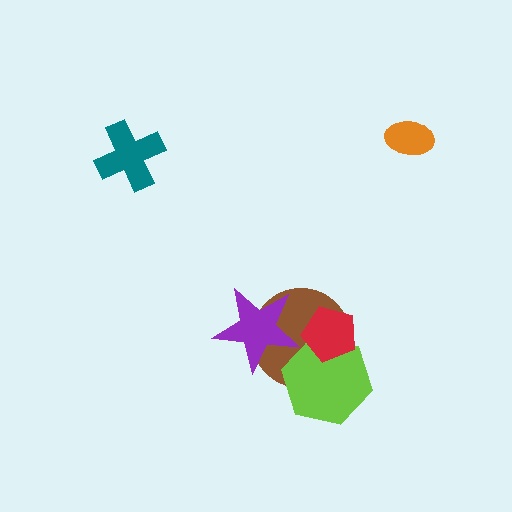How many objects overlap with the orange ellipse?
0 objects overlap with the orange ellipse.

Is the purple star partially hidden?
No, no other shape covers it.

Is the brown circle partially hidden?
Yes, it is partially covered by another shape.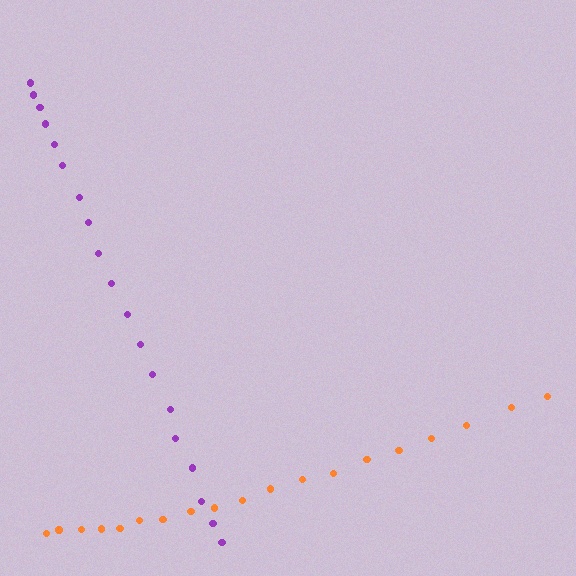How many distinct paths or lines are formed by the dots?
There are 2 distinct paths.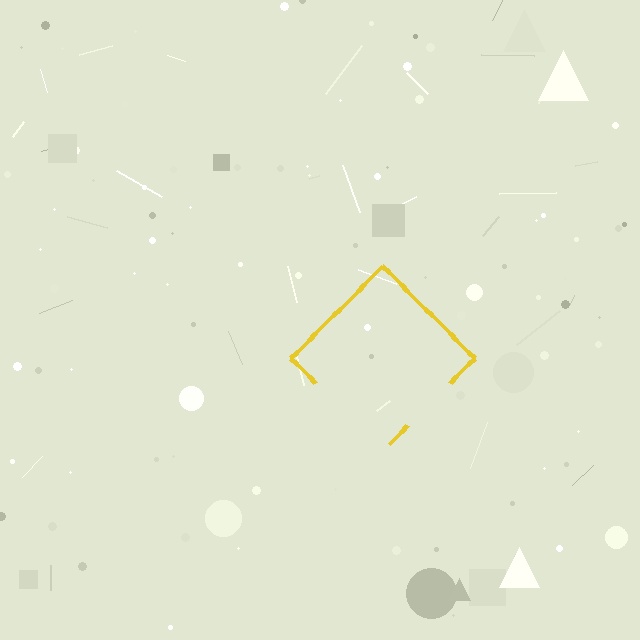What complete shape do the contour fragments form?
The contour fragments form a diamond.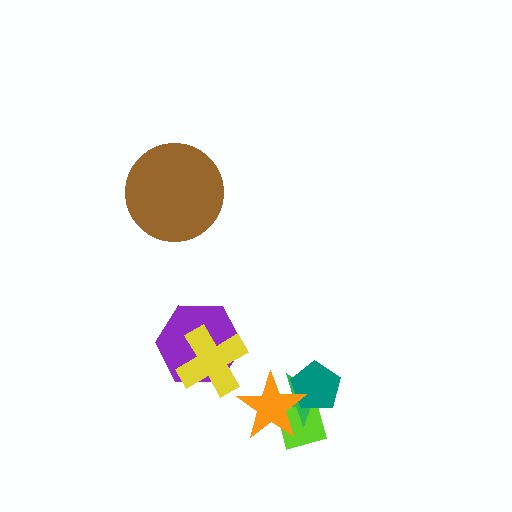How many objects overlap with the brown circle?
0 objects overlap with the brown circle.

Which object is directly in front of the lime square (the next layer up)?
The green star is directly in front of the lime square.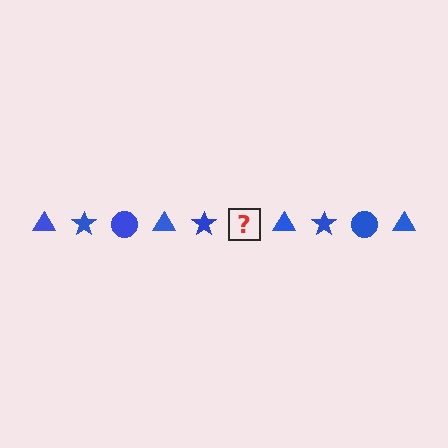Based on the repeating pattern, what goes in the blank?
The blank should be a blue circle.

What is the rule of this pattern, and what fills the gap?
The rule is that the pattern cycles through triangle, star, circle shapes in blue. The gap should be filled with a blue circle.